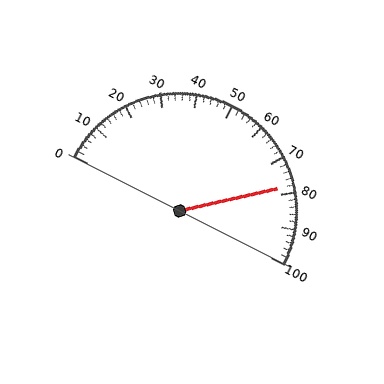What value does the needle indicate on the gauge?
The needle indicates approximately 78.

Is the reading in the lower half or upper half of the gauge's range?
The reading is in the upper half of the range (0 to 100).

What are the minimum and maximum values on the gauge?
The gauge ranges from 0 to 100.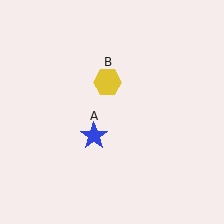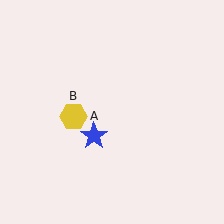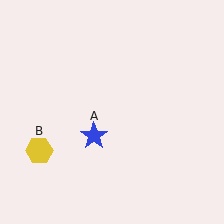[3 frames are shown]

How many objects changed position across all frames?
1 object changed position: yellow hexagon (object B).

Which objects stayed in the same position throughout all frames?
Blue star (object A) remained stationary.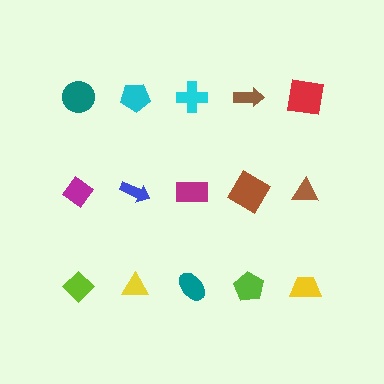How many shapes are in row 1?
5 shapes.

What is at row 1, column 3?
A cyan cross.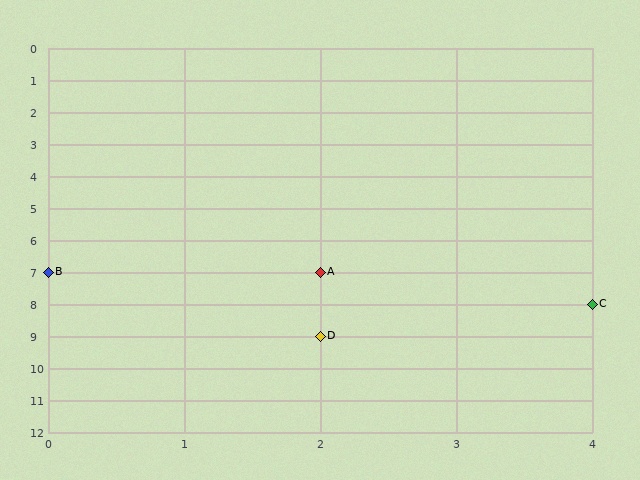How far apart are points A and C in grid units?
Points A and C are 2 columns and 1 row apart (about 2.2 grid units diagonally).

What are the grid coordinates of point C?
Point C is at grid coordinates (4, 8).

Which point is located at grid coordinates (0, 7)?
Point B is at (0, 7).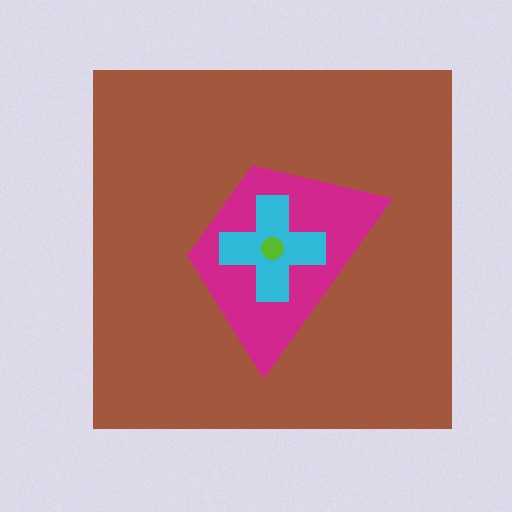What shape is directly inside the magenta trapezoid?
The cyan cross.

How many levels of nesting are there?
4.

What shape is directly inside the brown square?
The magenta trapezoid.